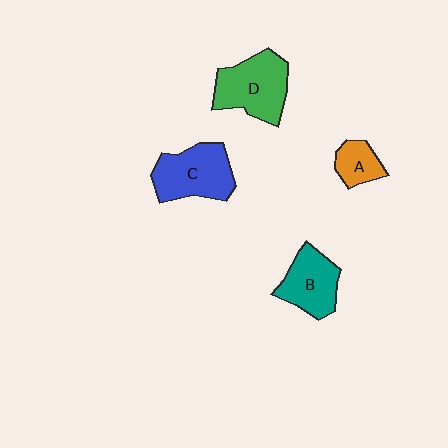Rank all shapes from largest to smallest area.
From largest to smallest: D (green), C (blue), B (teal), A (orange).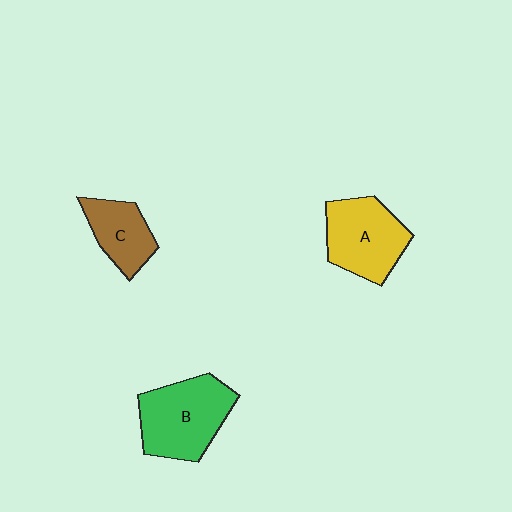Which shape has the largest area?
Shape B (green).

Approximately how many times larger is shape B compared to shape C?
Approximately 1.7 times.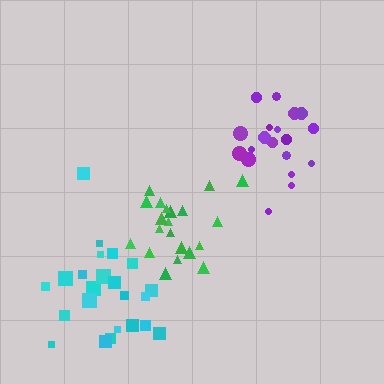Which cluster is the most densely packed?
Green.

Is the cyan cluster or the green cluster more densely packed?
Green.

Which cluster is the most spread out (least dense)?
Cyan.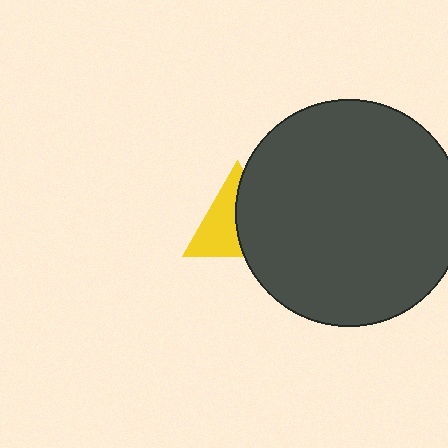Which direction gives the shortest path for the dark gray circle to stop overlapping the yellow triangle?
Moving right gives the shortest separation.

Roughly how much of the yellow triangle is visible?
About half of it is visible (roughly 51%).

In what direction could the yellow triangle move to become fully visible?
The yellow triangle could move left. That would shift it out from behind the dark gray circle entirely.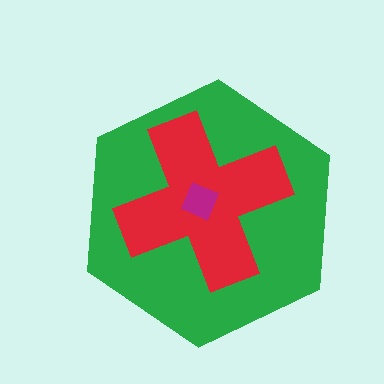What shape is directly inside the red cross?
The magenta square.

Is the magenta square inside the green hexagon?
Yes.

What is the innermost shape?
The magenta square.